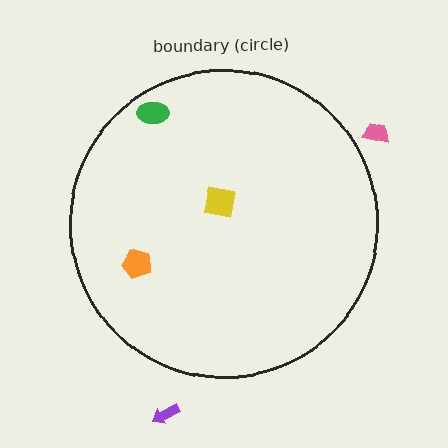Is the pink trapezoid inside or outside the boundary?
Outside.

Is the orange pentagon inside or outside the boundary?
Inside.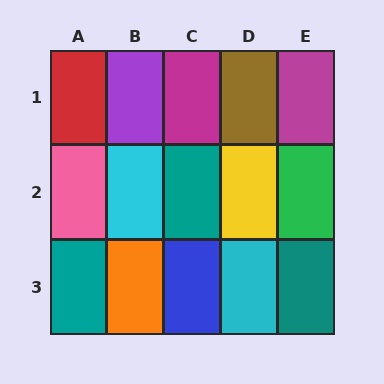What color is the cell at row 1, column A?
Red.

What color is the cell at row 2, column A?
Pink.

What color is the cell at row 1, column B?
Purple.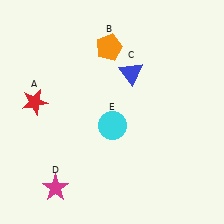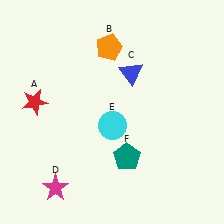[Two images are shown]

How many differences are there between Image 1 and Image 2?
There is 1 difference between the two images.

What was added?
A teal pentagon (F) was added in Image 2.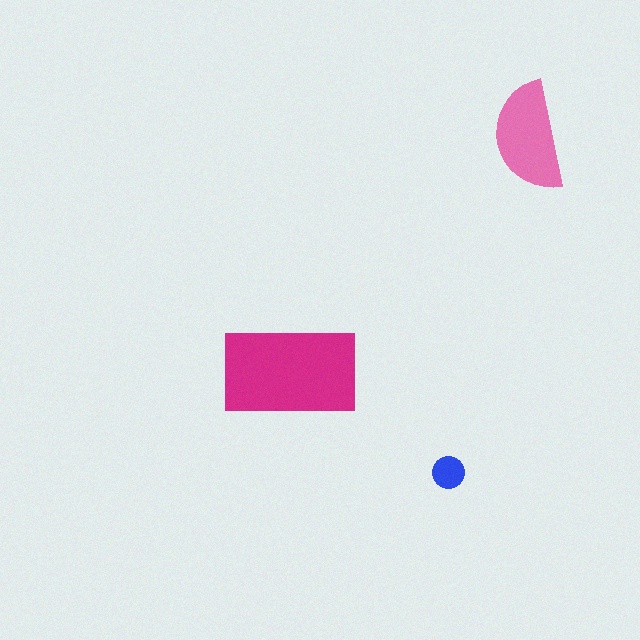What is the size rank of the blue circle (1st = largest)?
3rd.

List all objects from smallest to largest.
The blue circle, the pink semicircle, the magenta rectangle.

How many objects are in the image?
There are 3 objects in the image.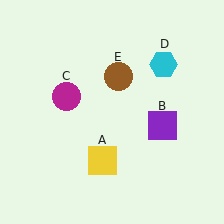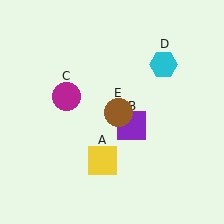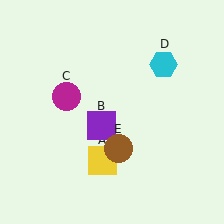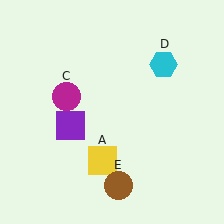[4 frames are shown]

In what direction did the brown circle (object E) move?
The brown circle (object E) moved down.